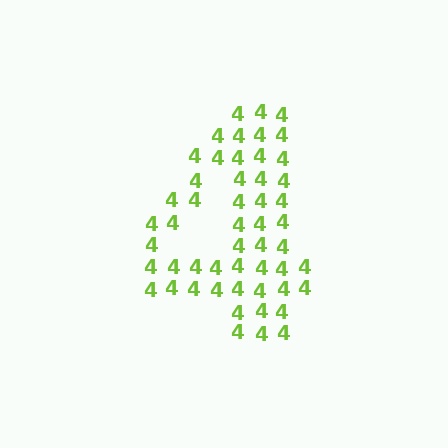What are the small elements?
The small elements are digit 4's.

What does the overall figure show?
The overall figure shows the digit 4.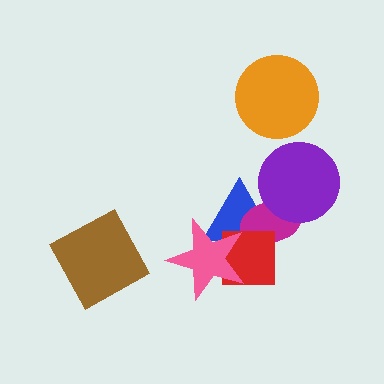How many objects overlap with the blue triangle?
4 objects overlap with the blue triangle.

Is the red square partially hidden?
Yes, it is partially covered by another shape.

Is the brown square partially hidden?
No, no other shape covers it.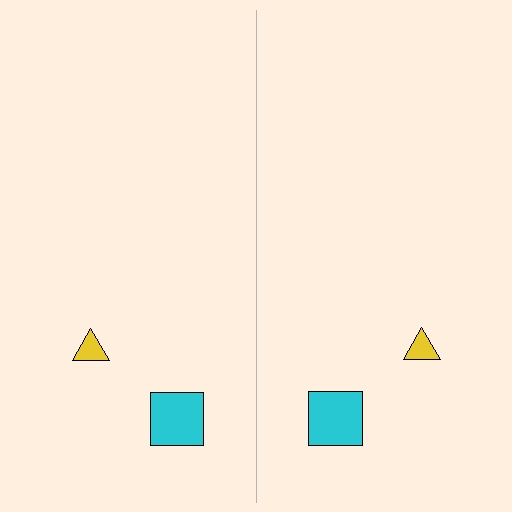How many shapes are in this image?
There are 4 shapes in this image.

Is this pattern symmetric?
Yes, this pattern has bilateral (reflection) symmetry.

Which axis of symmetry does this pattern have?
The pattern has a vertical axis of symmetry running through the center of the image.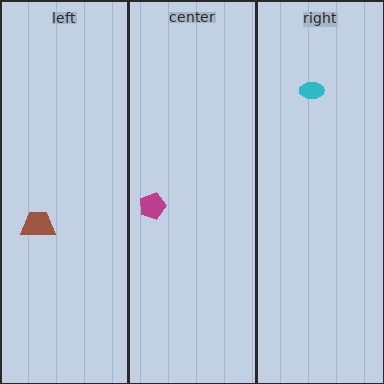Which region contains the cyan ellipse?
The right region.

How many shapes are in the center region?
1.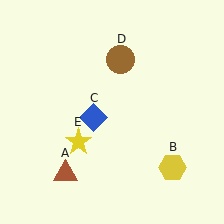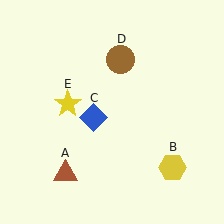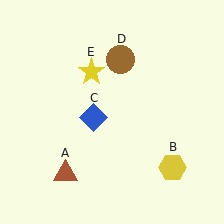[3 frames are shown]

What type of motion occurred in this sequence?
The yellow star (object E) rotated clockwise around the center of the scene.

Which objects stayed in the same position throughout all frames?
Brown triangle (object A) and yellow hexagon (object B) and blue diamond (object C) and brown circle (object D) remained stationary.